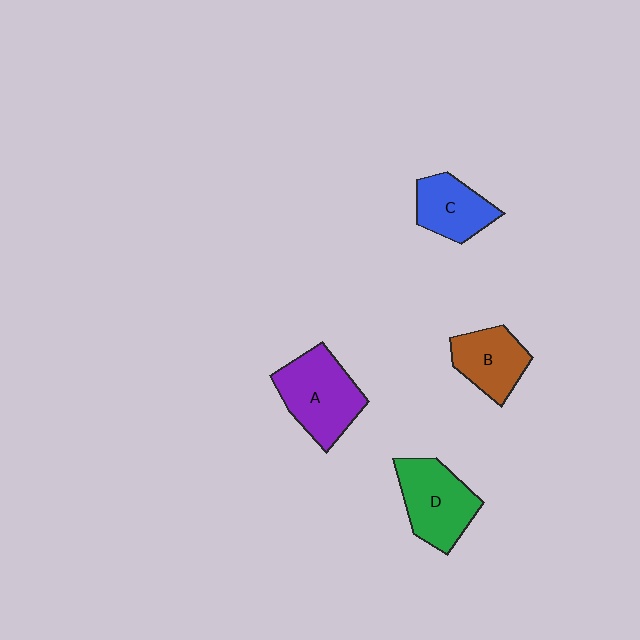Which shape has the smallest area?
Shape C (blue).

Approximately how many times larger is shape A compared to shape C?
Approximately 1.4 times.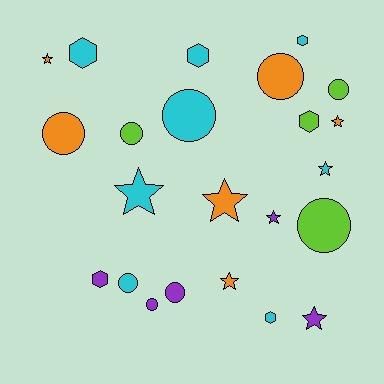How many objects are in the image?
There are 23 objects.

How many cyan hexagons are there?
There are 4 cyan hexagons.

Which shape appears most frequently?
Circle, with 9 objects.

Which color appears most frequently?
Cyan, with 8 objects.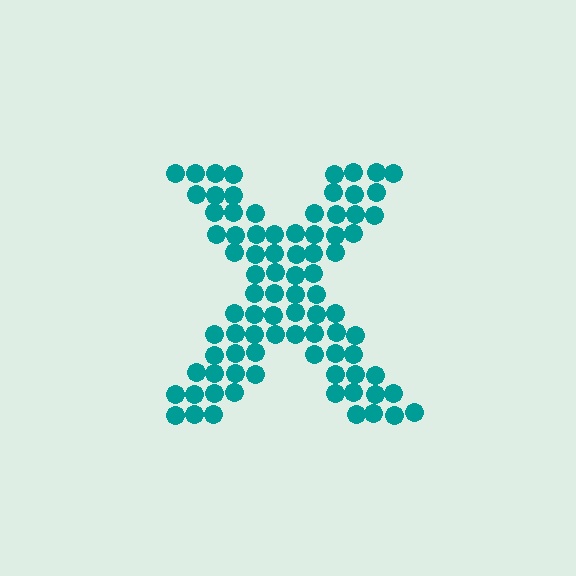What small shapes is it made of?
It is made of small circles.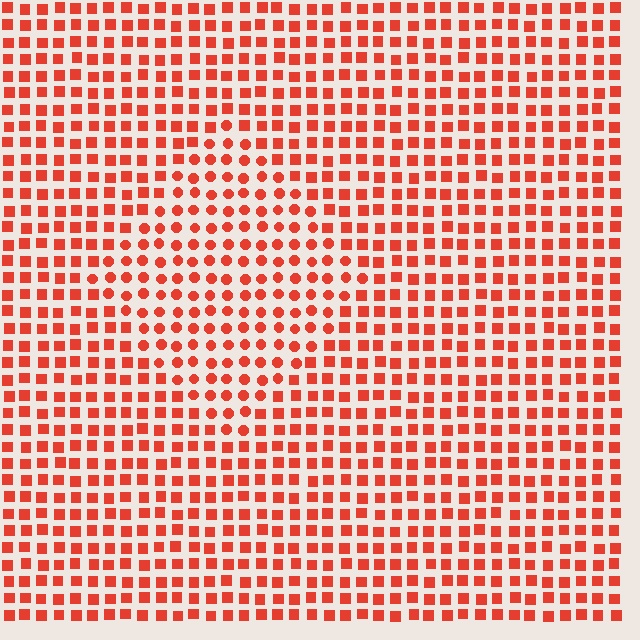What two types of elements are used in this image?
The image uses circles inside the diamond region and squares outside it.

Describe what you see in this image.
The image is filled with small red elements arranged in a uniform grid. A diamond-shaped region contains circles, while the surrounding area contains squares. The boundary is defined purely by the change in element shape.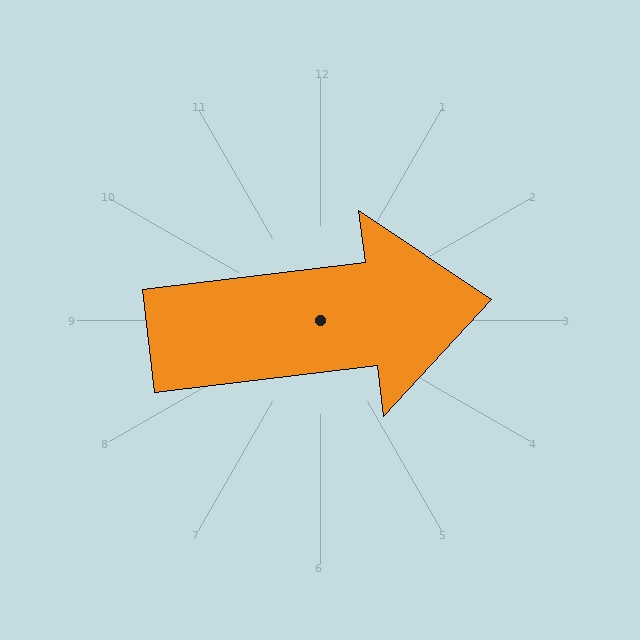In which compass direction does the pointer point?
East.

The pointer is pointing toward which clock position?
Roughly 3 o'clock.